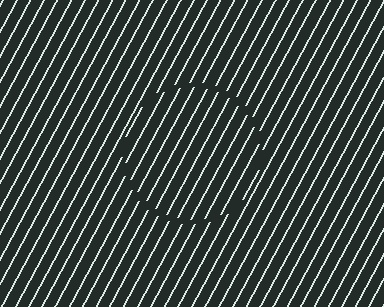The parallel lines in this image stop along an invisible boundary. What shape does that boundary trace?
An illusory circle. The interior of the shape contains the same grating, shifted by half a period — the contour is defined by the phase discontinuity where line-ends from the inner and outer gratings abut.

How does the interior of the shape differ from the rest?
The interior of the shape contains the same grating, shifted by half a period — the contour is defined by the phase discontinuity where line-ends from the inner and outer gratings abut.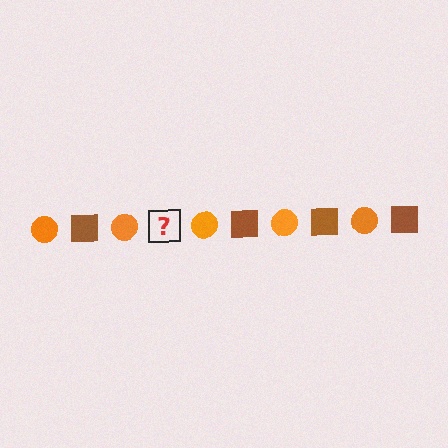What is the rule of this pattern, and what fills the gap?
The rule is that the pattern alternates between orange circle and brown square. The gap should be filled with a brown square.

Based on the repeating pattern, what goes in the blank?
The blank should be a brown square.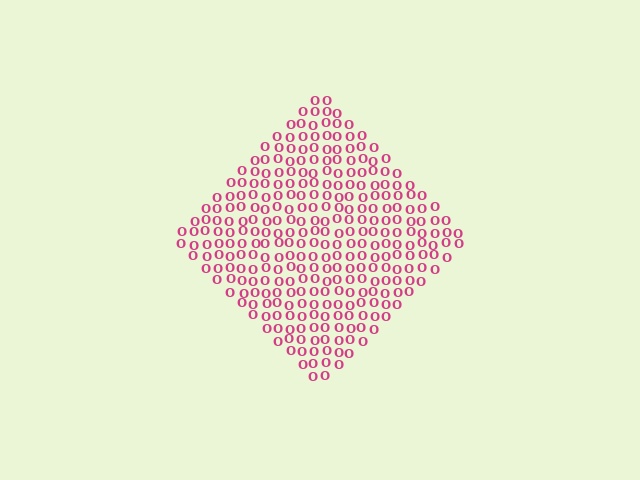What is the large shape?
The large shape is a diamond.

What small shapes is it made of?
It is made of small letter O's.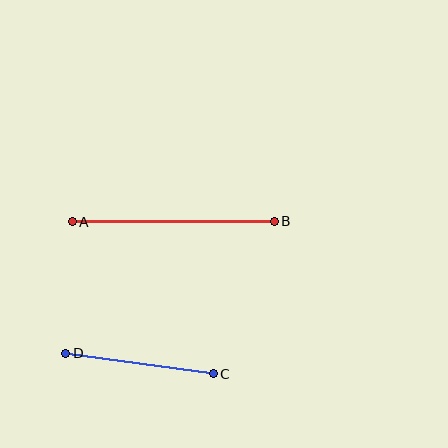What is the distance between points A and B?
The distance is approximately 202 pixels.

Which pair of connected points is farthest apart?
Points A and B are farthest apart.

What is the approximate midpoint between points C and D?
The midpoint is at approximately (140, 363) pixels.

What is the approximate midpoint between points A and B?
The midpoint is at approximately (173, 222) pixels.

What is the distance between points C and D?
The distance is approximately 149 pixels.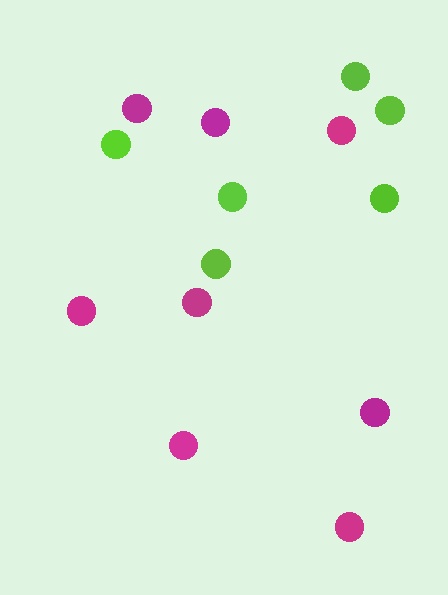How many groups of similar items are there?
There are 2 groups: one group of lime circles (6) and one group of magenta circles (8).